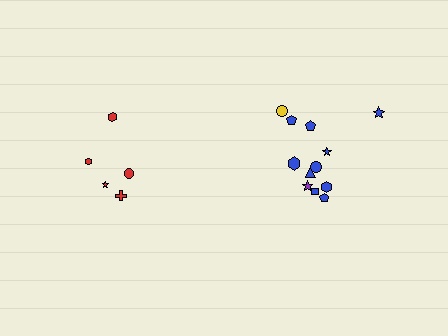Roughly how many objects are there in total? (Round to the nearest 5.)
Roughly 15 objects in total.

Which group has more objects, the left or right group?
The right group.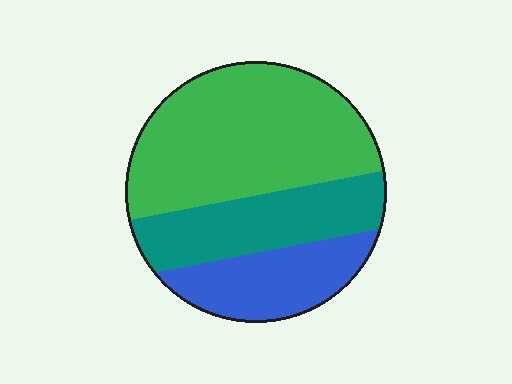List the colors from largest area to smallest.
From largest to smallest: green, teal, blue.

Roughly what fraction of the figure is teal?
Teal takes up about one quarter (1/4) of the figure.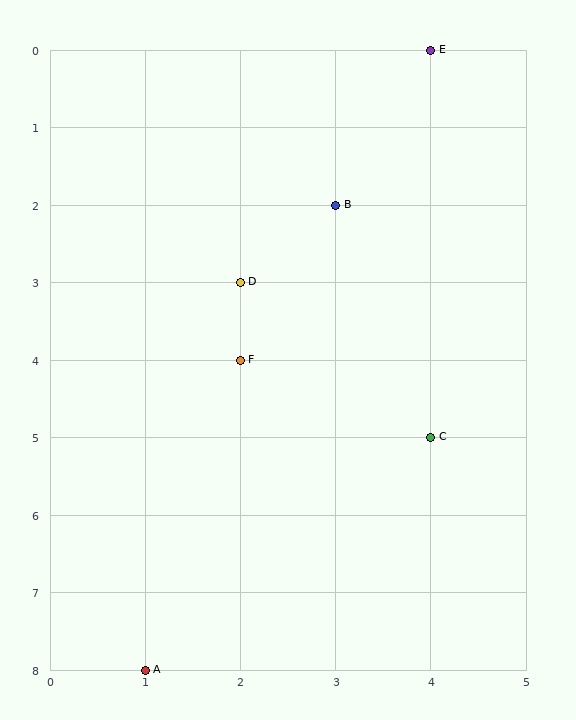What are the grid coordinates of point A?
Point A is at grid coordinates (1, 8).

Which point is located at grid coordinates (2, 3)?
Point D is at (2, 3).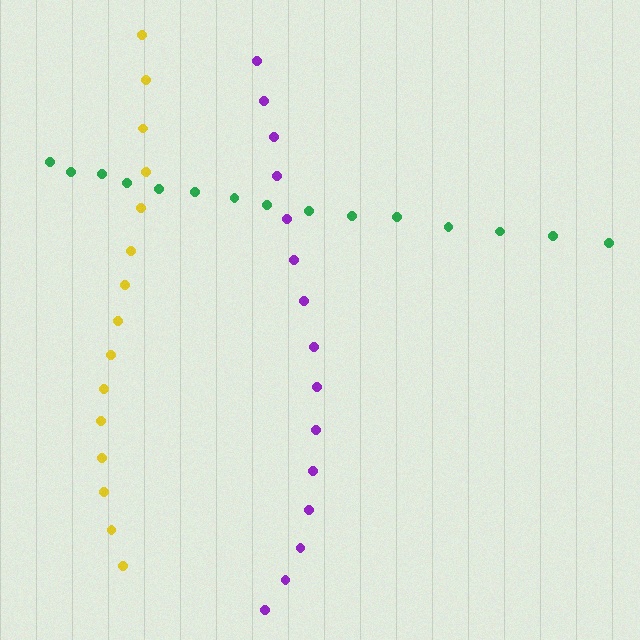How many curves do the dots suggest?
There are 3 distinct paths.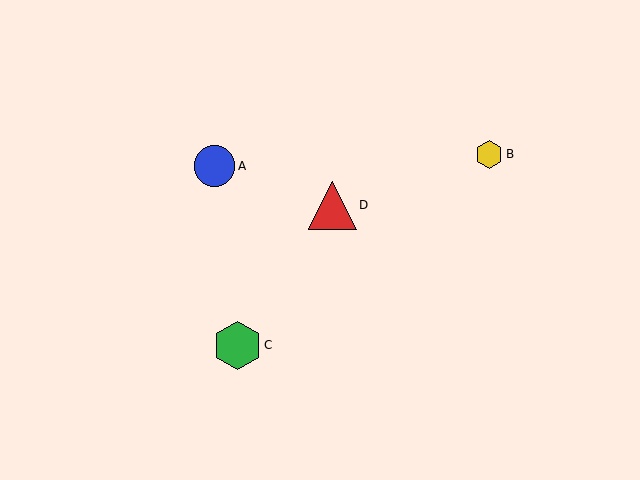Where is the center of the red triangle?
The center of the red triangle is at (332, 205).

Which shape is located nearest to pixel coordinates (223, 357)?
The green hexagon (labeled C) at (237, 345) is nearest to that location.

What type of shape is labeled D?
Shape D is a red triangle.